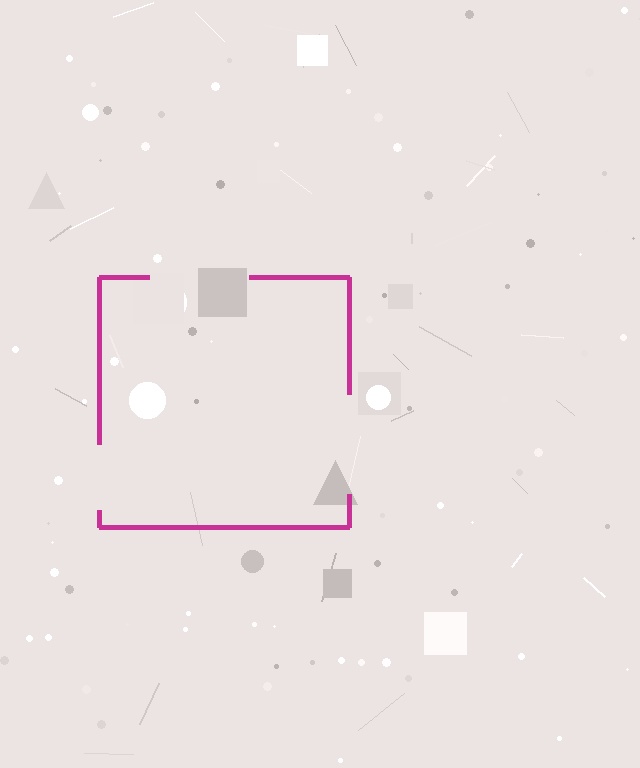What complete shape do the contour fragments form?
The contour fragments form a square.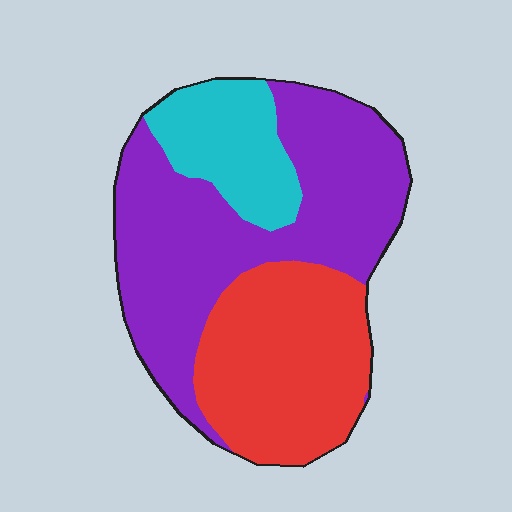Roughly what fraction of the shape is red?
Red takes up between a quarter and a half of the shape.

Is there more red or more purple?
Purple.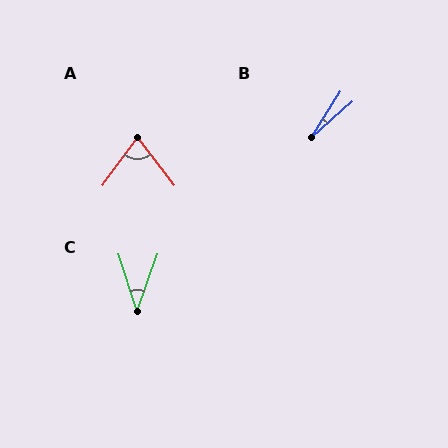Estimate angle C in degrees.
Approximately 37 degrees.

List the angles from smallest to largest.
B (16°), C (37°), A (74°).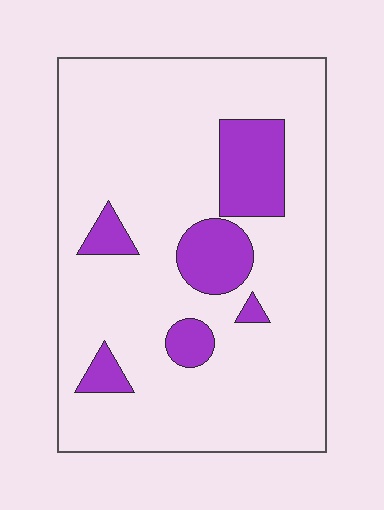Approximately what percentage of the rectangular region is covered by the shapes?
Approximately 15%.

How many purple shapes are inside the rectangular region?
6.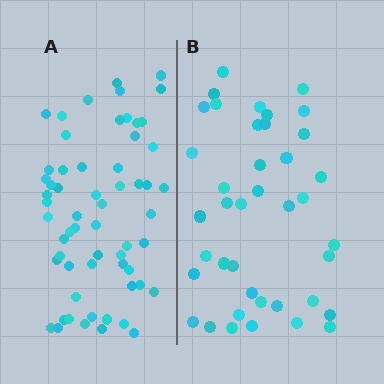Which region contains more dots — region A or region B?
Region A (the left region) has more dots.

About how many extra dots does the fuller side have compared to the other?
Region A has approximately 20 more dots than region B.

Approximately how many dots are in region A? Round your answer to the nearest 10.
About 60 dots.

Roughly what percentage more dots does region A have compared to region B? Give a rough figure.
About 50% more.